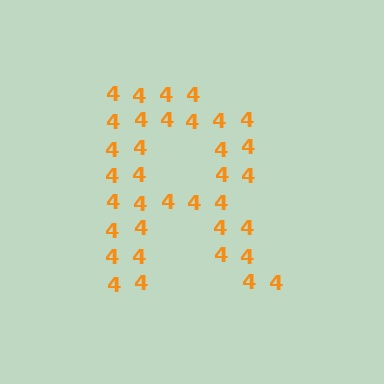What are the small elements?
The small elements are digit 4's.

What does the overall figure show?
The overall figure shows the letter R.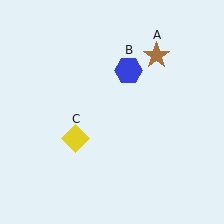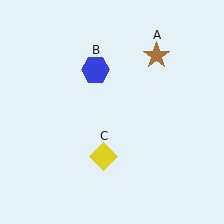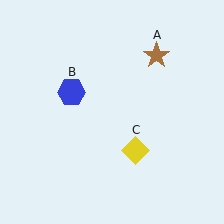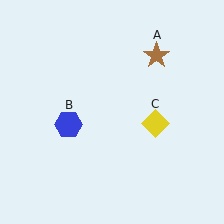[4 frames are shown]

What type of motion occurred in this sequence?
The blue hexagon (object B), yellow diamond (object C) rotated counterclockwise around the center of the scene.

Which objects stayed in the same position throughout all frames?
Brown star (object A) remained stationary.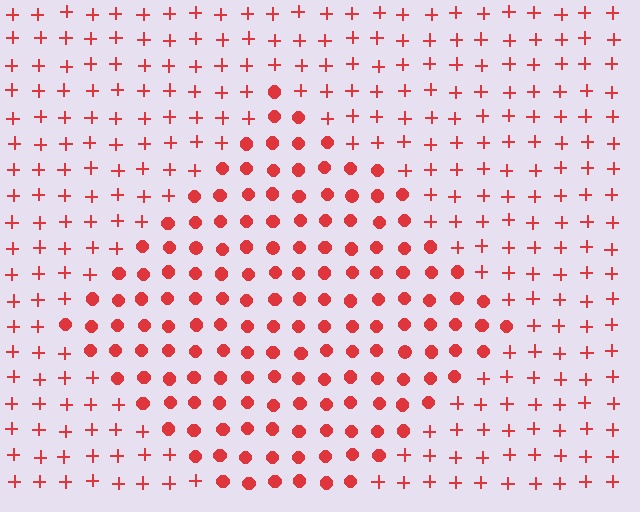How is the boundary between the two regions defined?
The boundary is defined by a change in element shape: circles inside vs. plus signs outside. All elements share the same color and spacing.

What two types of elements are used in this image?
The image uses circles inside the diamond region and plus signs outside it.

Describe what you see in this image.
The image is filled with small red elements arranged in a uniform grid. A diamond-shaped region contains circles, while the surrounding area contains plus signs. The boundary is defined purely by the change in element shape.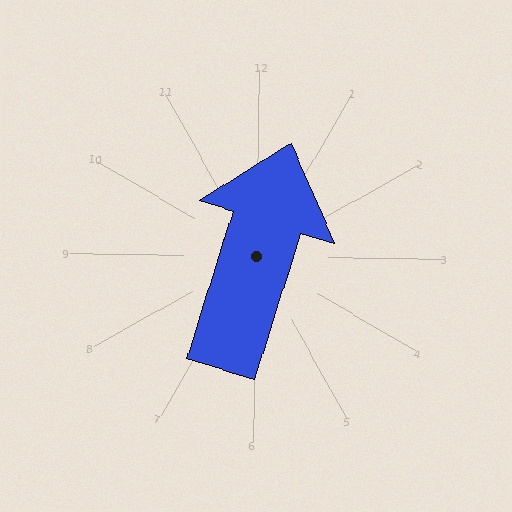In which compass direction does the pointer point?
North.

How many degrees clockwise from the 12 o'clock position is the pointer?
Approximately 17 degrees.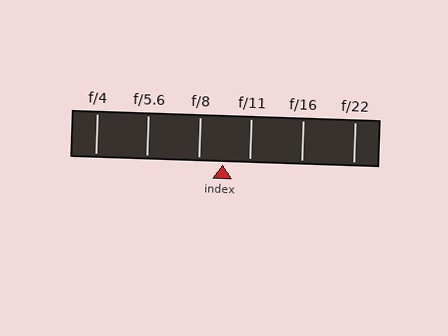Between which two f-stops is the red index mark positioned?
The index mark is between f/8 and f/11.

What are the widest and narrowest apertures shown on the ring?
The widest aperture shown is f/4 and the narrowest is f/22.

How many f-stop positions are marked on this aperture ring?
There are 6 f-stop positions marked.